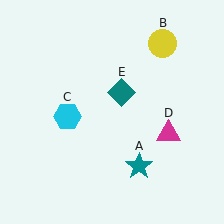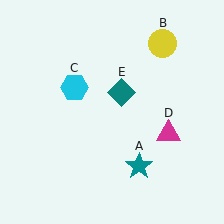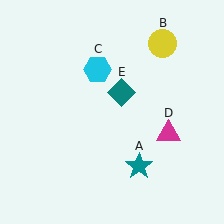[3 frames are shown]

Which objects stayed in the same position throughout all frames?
Teal star (object A) and yellow circle (object B) and magenta triangle (object D) and teal diamond (object E) remained stationary.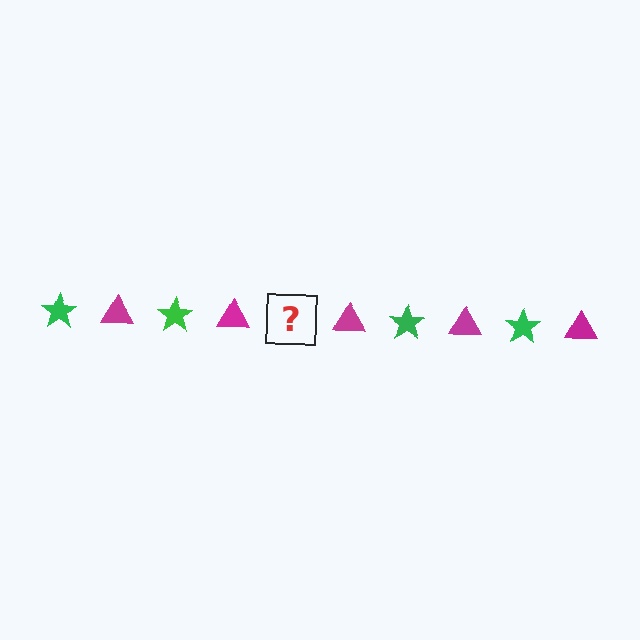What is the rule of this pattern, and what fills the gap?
The rule is that the pattern alternates between green star and magenta triangle. The gap should be filled with a green star.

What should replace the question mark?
The question mark should be replaced with a green star.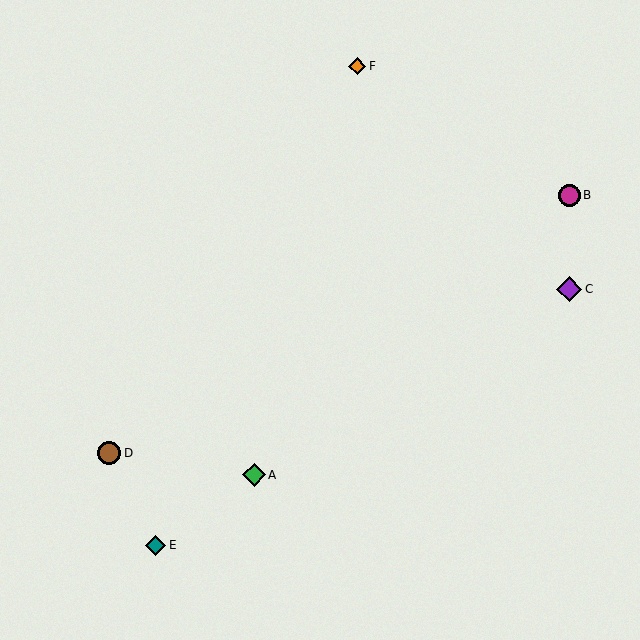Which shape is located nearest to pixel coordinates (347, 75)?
The orange diamond (labeled F) at (357, 66) is nearest to that location.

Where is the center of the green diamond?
The center of the green diamond is at (254, 475).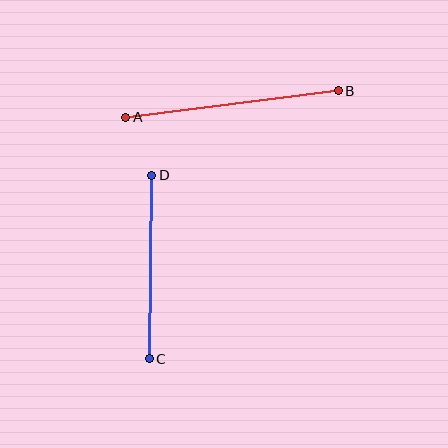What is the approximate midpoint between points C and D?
The midpoint is at approximately (150, 267) pixels.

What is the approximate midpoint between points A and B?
The midpoint is at approximately (232, 104) pixels.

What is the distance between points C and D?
The distance is approximately 184 pixels.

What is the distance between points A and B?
The distance is approximately 214 pixels.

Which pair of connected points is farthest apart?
Points A and B are farthest apart.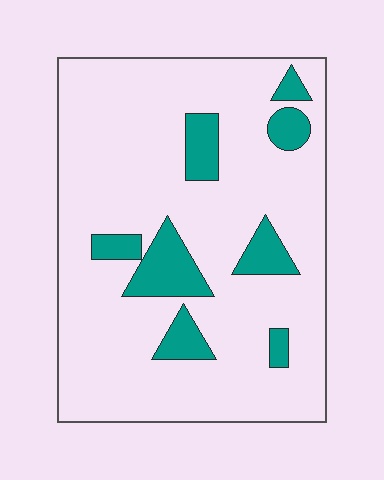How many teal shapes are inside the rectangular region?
8.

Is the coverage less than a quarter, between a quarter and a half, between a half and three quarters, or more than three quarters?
Less than a quarter.